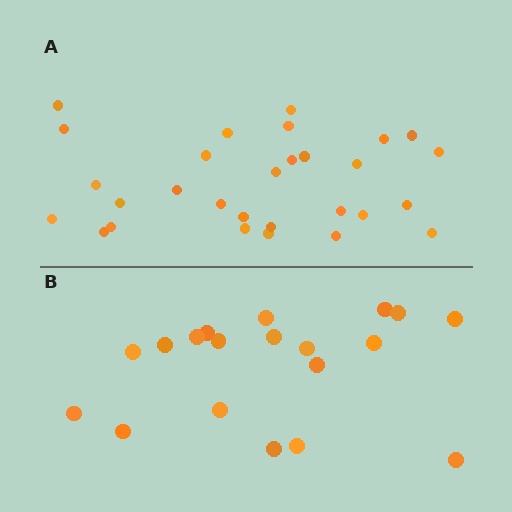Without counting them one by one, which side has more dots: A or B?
Region A (the top region) has more dots.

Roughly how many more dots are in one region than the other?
Region A has roughly 10 or so more dots than region B.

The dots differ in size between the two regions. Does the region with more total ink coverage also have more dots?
No. Region B has more total ink coverage because its dots are larger, but region A actually contains more individual dots. Total area can be misleading — the number of items is what matters here.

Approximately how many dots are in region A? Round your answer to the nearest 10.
About 30 dots. (The exact count is 29, which rounds to 30.)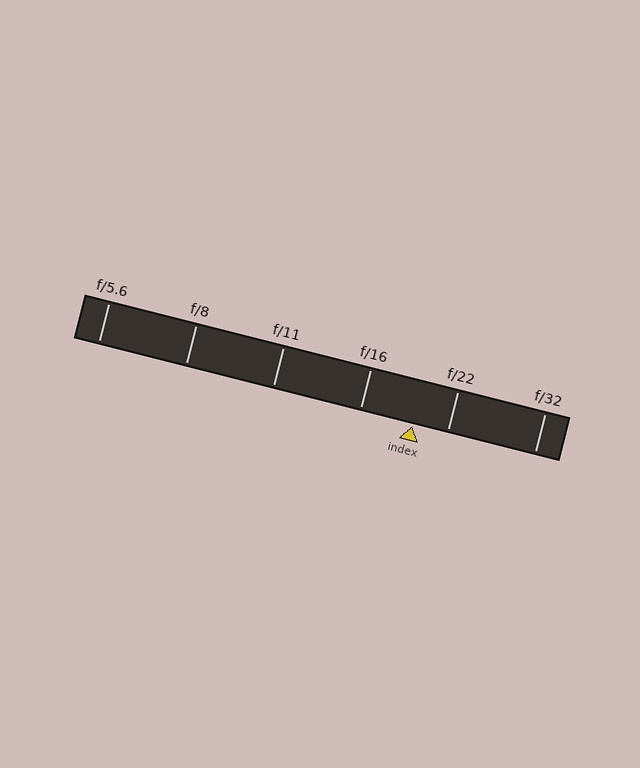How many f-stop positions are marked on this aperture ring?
There are 6 f-stop positions marked.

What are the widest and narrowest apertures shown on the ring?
The widest aperture shown is f/5.6 and the narrowest is f/32.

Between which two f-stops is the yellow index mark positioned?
The index mark is between f/16 and f/22.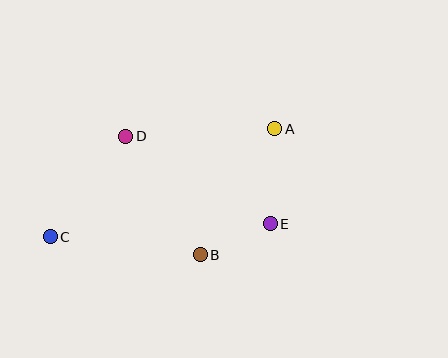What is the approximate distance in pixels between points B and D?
The distance between B and D is approximately 140 pixels.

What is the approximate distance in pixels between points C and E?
The distance between C and E is approximately 220 pixels.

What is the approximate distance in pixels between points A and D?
The distance between A and D is approximately 149 pixels.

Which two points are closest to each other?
Points B and E are closest to each other.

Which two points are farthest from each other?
Points A and C are farthest from each other.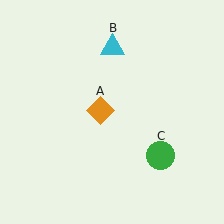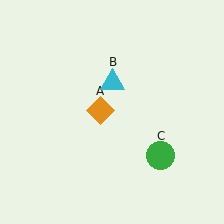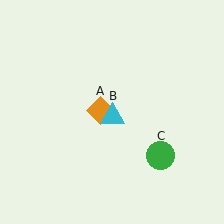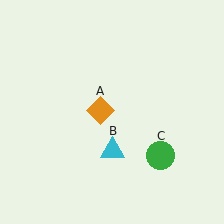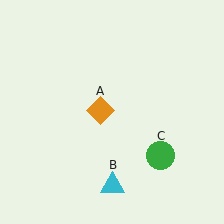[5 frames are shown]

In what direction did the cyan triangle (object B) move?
The cyan triangle (object B) moved down.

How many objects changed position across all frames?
1 object changed position: cyan triangle (object B).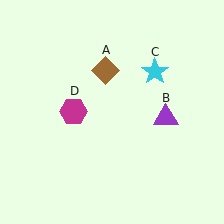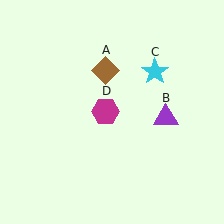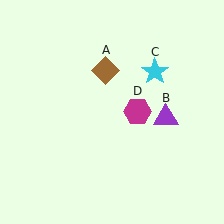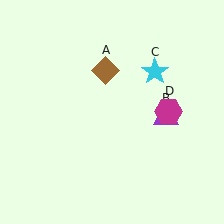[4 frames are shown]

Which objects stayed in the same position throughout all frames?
Brown diamond (object A) and purple triangle (object B) and cyan star (object C) remained stationary.